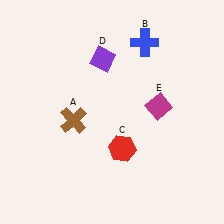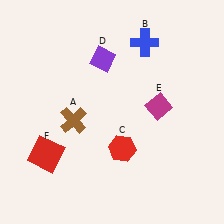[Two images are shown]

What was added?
A red square (F) was added in Image 2.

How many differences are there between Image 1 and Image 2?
There is 1 difference between the two images.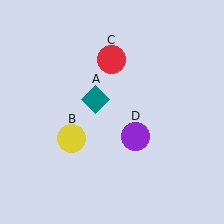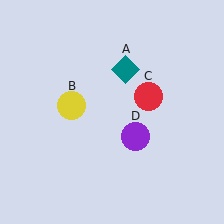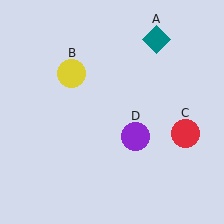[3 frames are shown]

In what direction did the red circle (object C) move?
The red circle (object C) moved down and to the right.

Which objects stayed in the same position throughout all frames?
Purple circle (object D) remained stationary.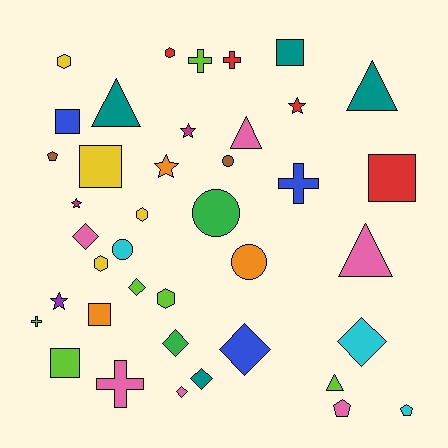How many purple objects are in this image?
There is 1 purple object.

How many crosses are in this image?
There are 5 crosses.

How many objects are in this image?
There are 40 objects.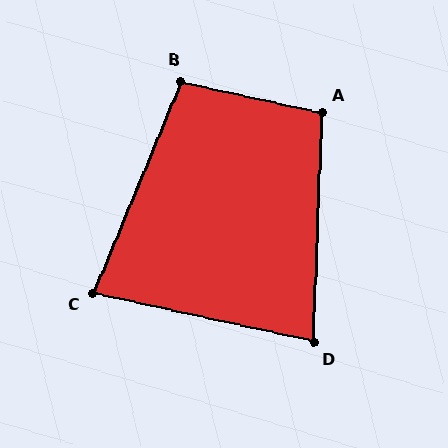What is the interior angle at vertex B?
Approximately 100 degrees (obtuse).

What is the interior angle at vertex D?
Approximately 80 degrees (acute).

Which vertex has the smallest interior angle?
C, at approximately 80 degrees.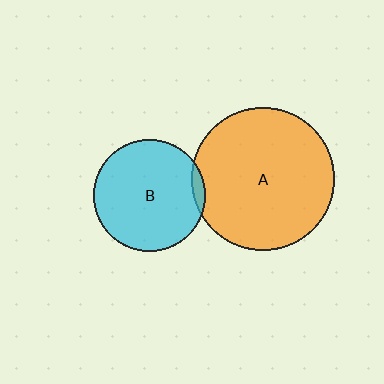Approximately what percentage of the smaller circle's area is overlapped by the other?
Approximately 5%.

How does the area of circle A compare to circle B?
Approximately 1.6 times.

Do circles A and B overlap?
Yes.